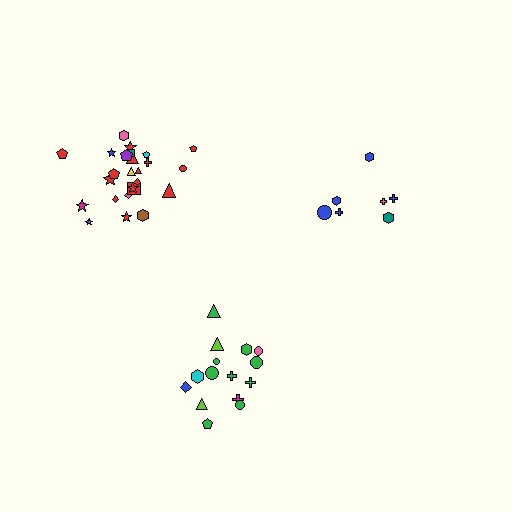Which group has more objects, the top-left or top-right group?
The top-left group.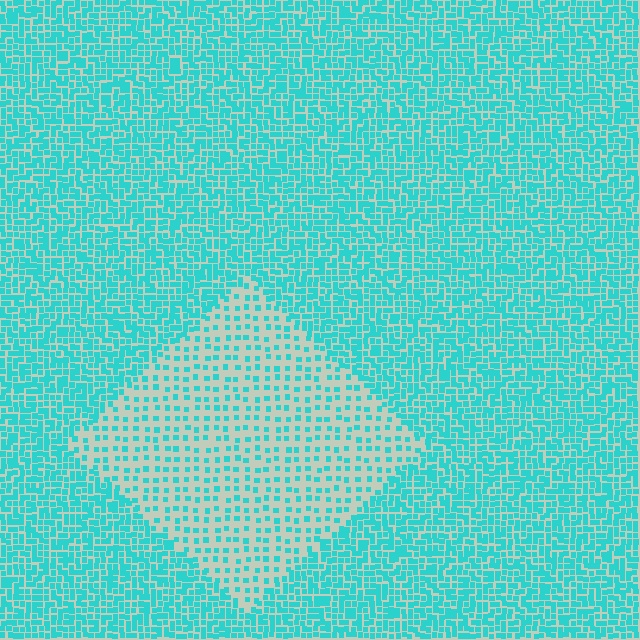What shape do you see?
I see a diamond.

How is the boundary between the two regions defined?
The boundary is defined by a change in element density (approximately 2.6x ratio). All elements are the same color, size, and shape.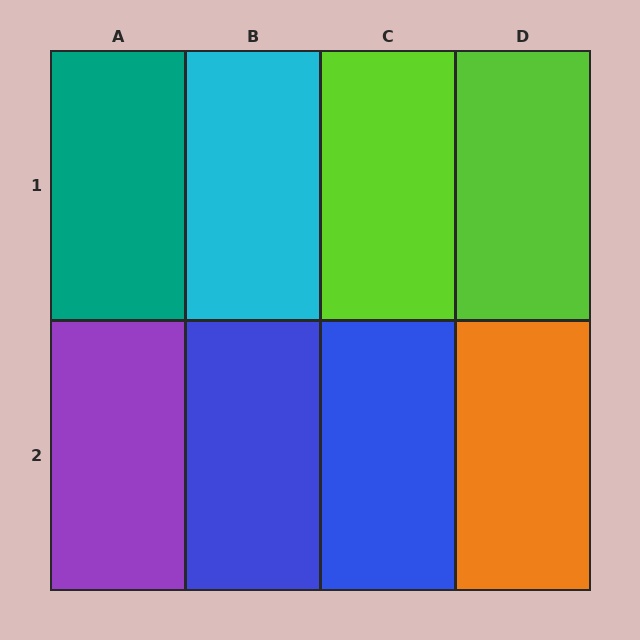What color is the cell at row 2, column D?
Orange.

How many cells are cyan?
1 cell is cyan.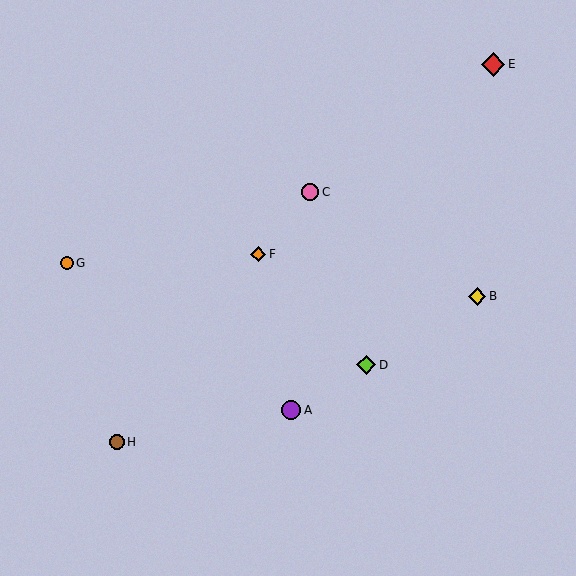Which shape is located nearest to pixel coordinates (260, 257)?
The orange diamond (labeled F) at (258, 254) is nearest to that location.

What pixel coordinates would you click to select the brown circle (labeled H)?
Click at (117, 442) to select the brown circle H.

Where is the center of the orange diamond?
The center of the orange diamond is at (258, 254).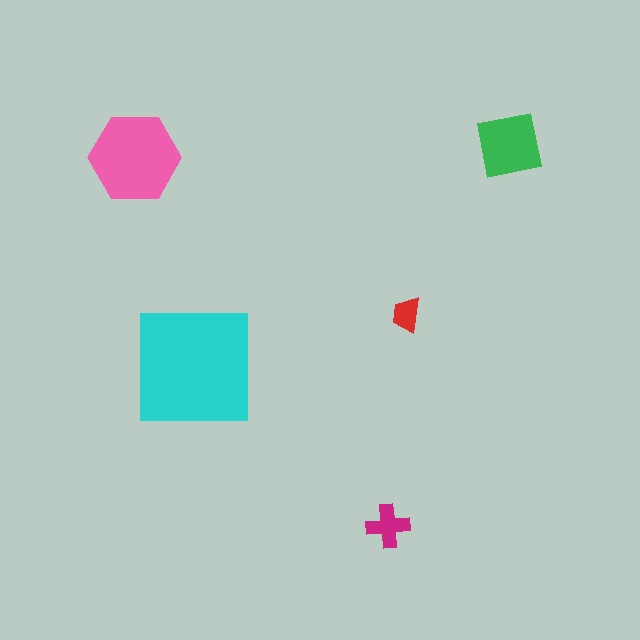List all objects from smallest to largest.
The red trapezoid, the magenta cross, the green square, the pink hexagon, the cyan square.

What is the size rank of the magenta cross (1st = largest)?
4th.